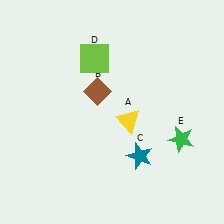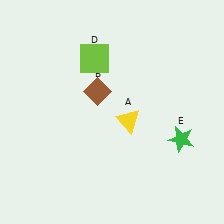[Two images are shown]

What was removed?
The teal star (C) was removed in Image 2.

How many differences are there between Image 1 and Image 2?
There is 1 difference between the two images.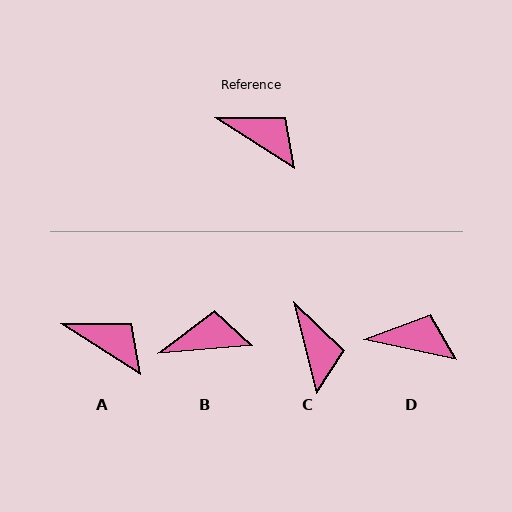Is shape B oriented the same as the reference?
No, it is off by about 38 degrees.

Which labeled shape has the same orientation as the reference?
A.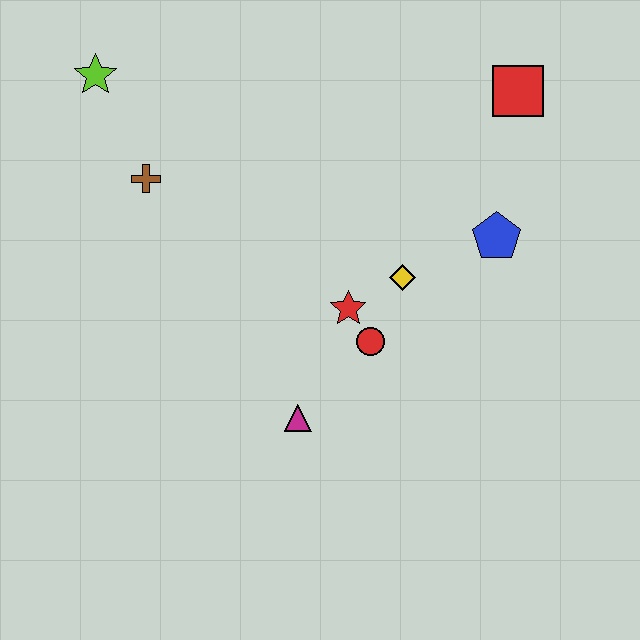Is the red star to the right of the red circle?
No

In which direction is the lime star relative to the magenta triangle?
The lime star is above the magenta triangle.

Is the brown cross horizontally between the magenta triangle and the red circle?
No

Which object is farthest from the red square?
The lime star is farthest from the red square.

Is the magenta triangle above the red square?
No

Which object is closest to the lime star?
The brown cross is closest to the lime star.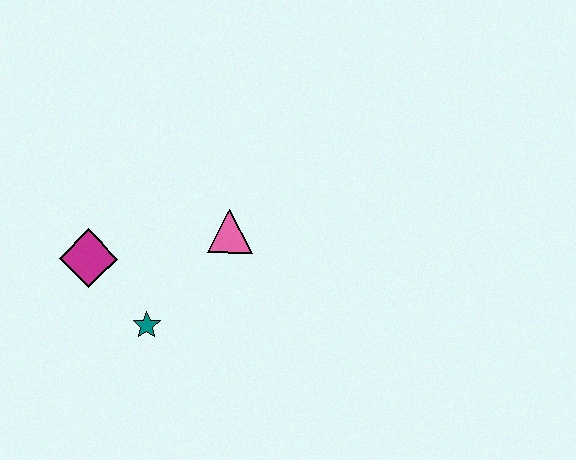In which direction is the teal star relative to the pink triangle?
The teal star is below the pink triangle.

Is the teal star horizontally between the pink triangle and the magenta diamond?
Yes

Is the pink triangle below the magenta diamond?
No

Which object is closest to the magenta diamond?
The teal star is closest to the magenta diamond.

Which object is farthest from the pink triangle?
The magenta diamond is farthest from the pink triangle.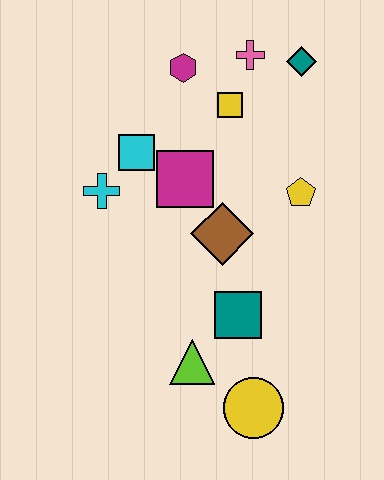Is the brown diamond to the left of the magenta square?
No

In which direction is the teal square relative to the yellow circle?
The teal square is above the yellow circle.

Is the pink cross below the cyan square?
No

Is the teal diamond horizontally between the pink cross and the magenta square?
No